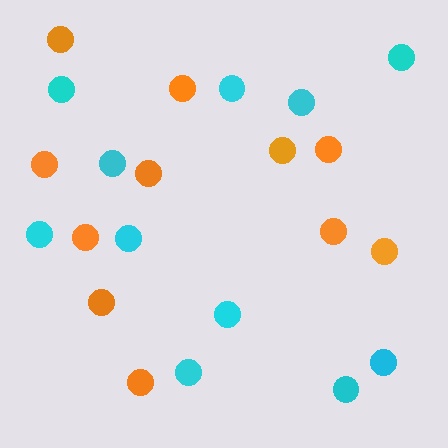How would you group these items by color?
There are 2 groups: one group of cyan circles (11) and one group of orange circles (11).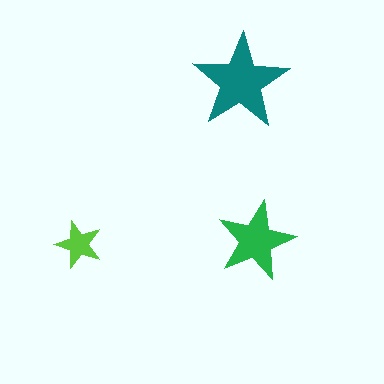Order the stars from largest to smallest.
the teal one, the green one, the lime one.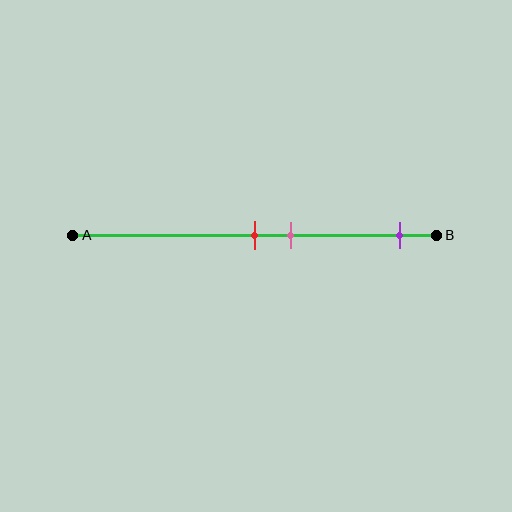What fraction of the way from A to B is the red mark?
The red mark is approximately 50% (0.5) of the way from A to B.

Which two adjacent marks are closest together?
The red and pink marks are the closest adjacent pair.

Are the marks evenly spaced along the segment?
No, the marks are not evenly spaced.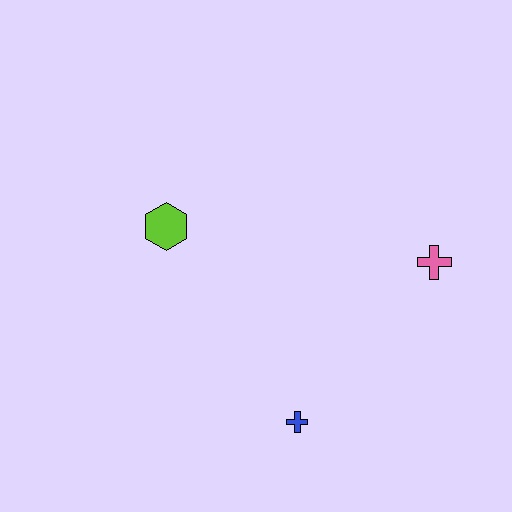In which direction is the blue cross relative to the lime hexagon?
The blue cross is below the lime hexagon.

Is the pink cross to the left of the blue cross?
No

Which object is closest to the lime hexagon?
The blue cross is closest to the lime hexagon.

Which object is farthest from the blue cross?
The lime hexagon is farthest from the blue cross.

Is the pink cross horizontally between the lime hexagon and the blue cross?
No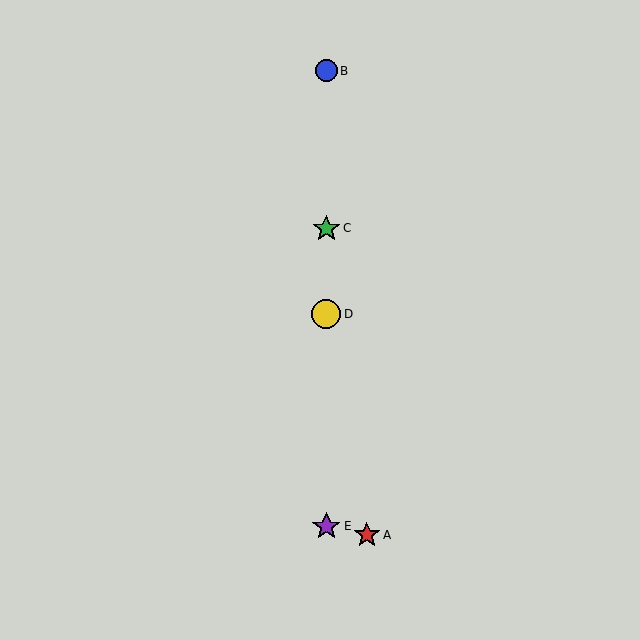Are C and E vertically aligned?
Yes, both are at x≈326.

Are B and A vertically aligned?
No, B is at x≈326 and A is at x≈367.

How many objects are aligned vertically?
4 objects (B, C, D, E) are aligned vertically.